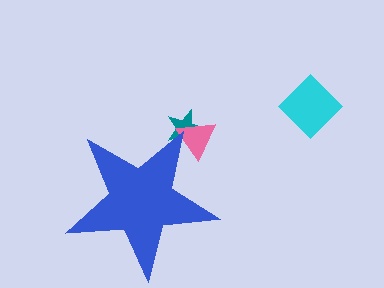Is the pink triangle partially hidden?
Yes, the pink triangle is partially hidden behind the blue star.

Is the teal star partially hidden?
Yes, the teal star is partially hidden behind the blue star.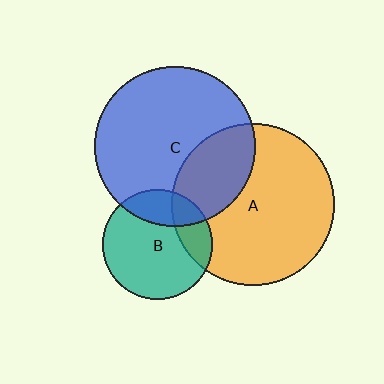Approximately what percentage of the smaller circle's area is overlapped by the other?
Approximately 20%.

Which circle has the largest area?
Circle A (orange).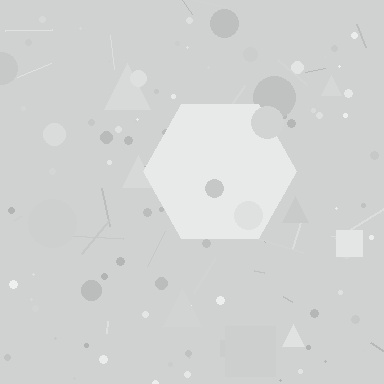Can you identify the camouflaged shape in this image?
The camouflaged shape is a hexagon.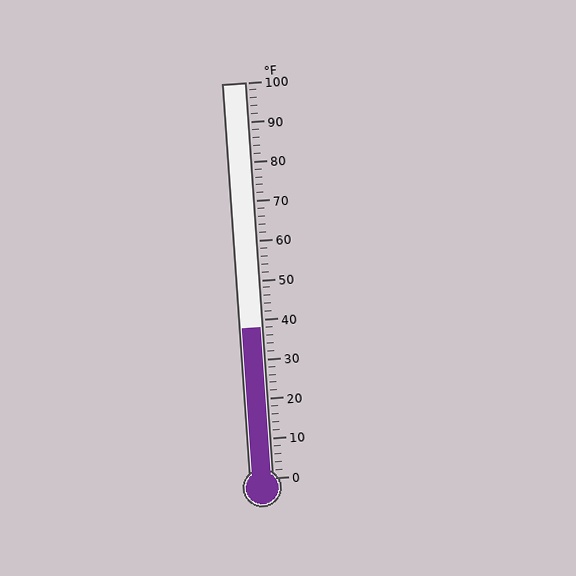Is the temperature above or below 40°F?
The temperature is below 40°F.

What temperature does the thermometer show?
The thermometer shows approximately 38°F.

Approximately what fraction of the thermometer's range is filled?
The thermometer is filled to approximately 40% of its range.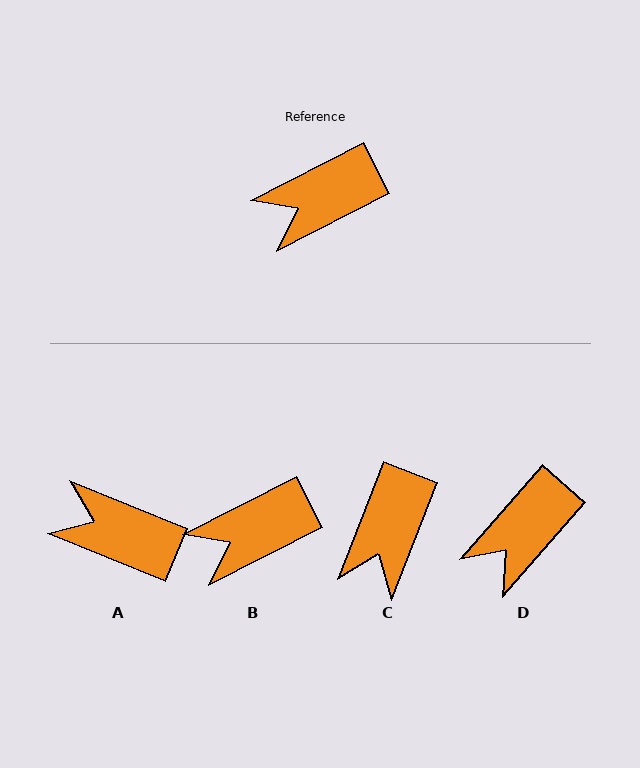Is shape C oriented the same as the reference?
No, it is off by about 42 degrees.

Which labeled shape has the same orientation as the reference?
B.